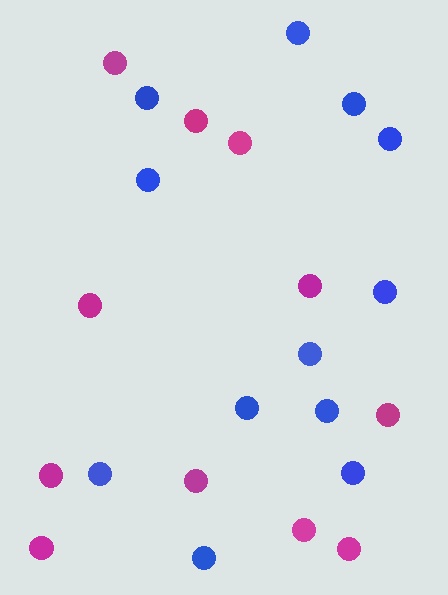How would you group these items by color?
There are 2 groups: one group of magenta circles (11) and one group of blue circles (12).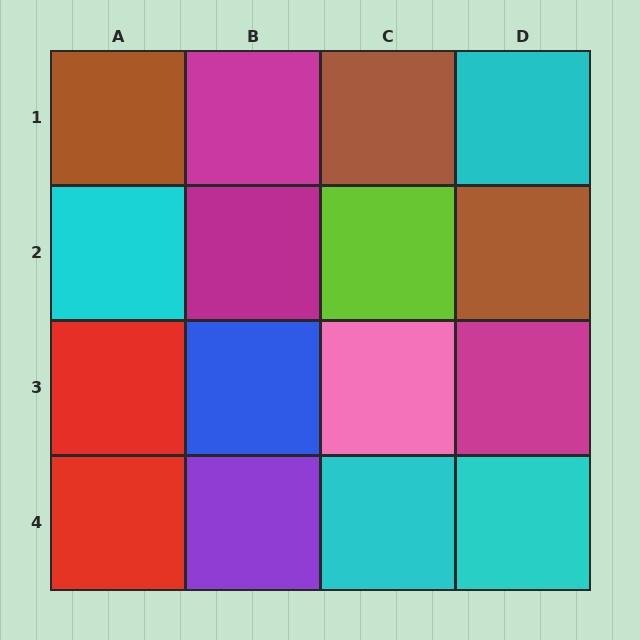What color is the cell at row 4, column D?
Cyan.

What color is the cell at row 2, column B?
Magenta.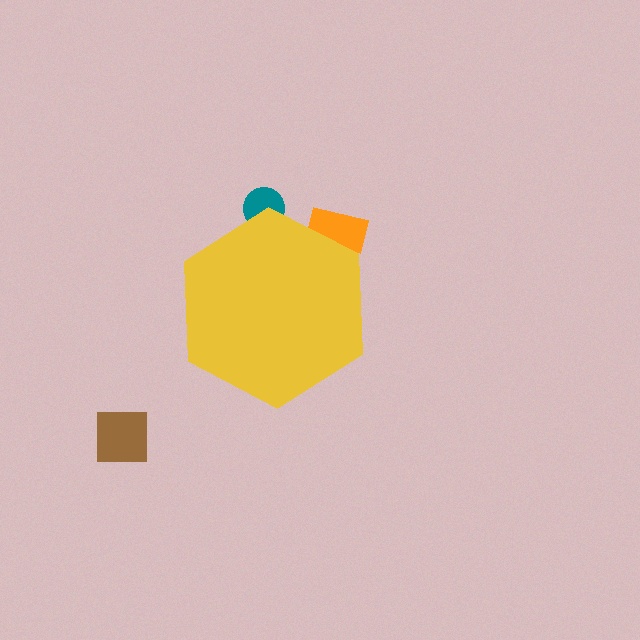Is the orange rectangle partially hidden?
Yes, the orange rectangle is partially hidden behind the yellow hexagon.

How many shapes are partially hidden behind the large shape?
2 shapes are partially hidden.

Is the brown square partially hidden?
No, the brown square is fully visible.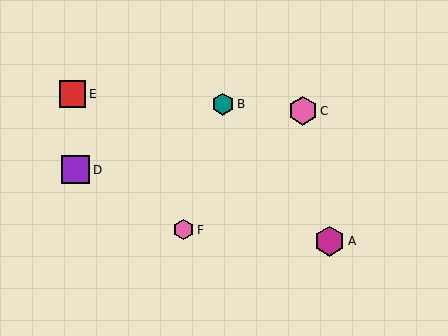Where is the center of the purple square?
The center of the purple square is at (76, 170).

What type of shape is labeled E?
Shape E is a red square.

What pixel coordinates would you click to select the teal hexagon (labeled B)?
Click at (223, 104) to select the teal hexagon B.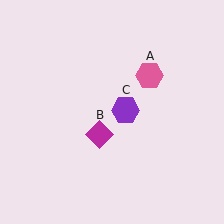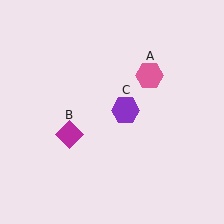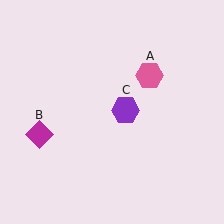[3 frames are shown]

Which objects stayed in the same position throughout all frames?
Pink hexagon (object A) and purple hexagon (object C) remained stationary.